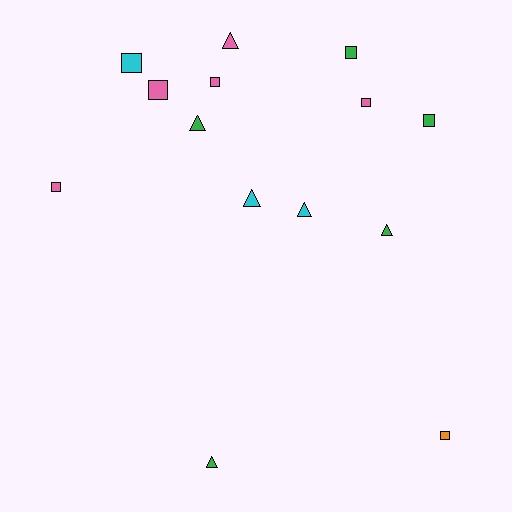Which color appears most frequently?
Green, with 5 objects.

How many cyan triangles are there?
There are 2 cyan triangles.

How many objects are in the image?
There are 14 objects.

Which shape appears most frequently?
Square, with 8 objects.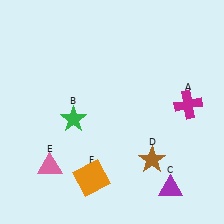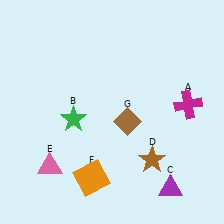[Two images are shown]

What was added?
A brown diamond (G) was added in Image 2.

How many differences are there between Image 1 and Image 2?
There is 1 difference between the two images.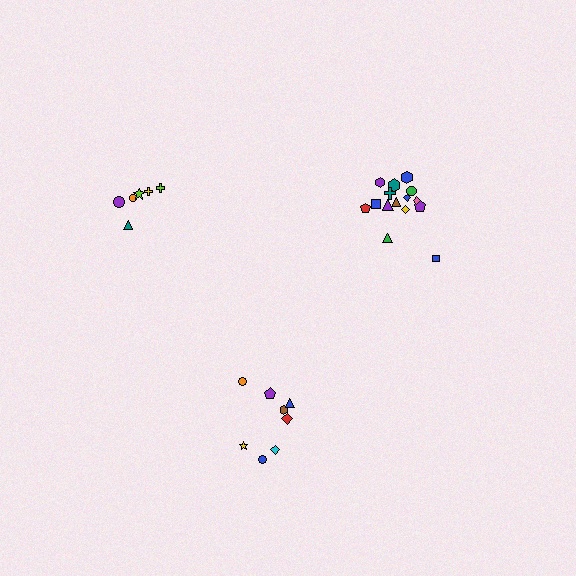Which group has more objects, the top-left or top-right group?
The top-right group.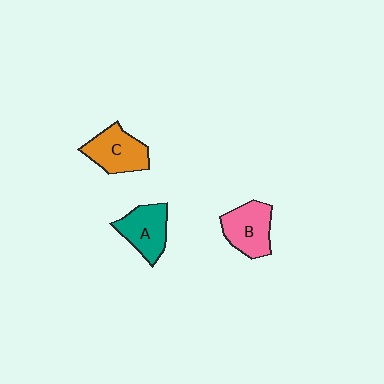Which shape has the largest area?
Shape B (pink).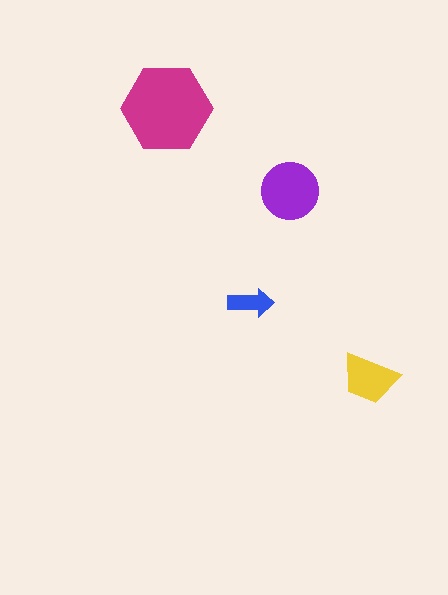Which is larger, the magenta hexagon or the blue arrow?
The magenta hexagon.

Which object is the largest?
The magenta hexagon.